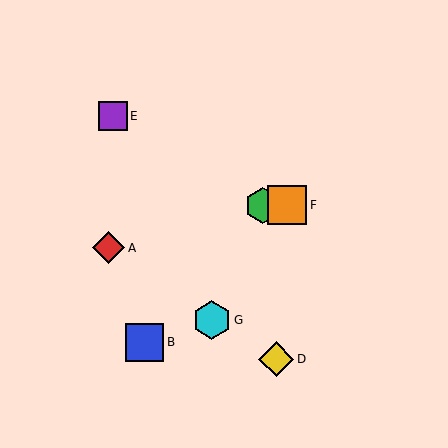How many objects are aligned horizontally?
2 objects (C, F) are aligned horizontally.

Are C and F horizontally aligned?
Yes, both are at y≈205.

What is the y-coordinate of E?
Object E is at y≈116.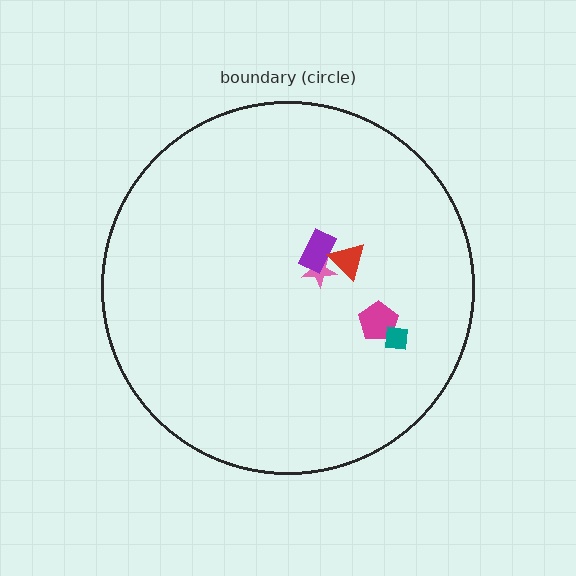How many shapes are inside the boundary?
5 inside, 0 outside.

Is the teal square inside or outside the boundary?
Inside.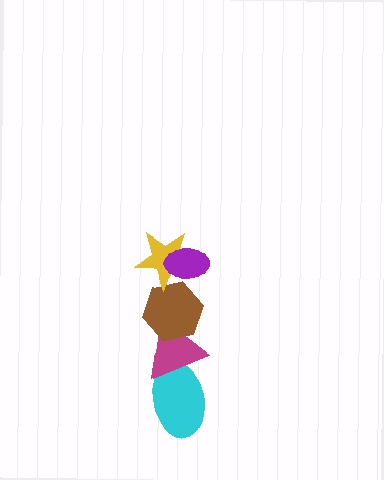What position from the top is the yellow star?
The yellow star is 2nd from the top.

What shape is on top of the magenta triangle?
The brown hexagon is on top of the magenta triangle.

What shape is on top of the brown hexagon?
The yellow star is on top of the brown hexagon.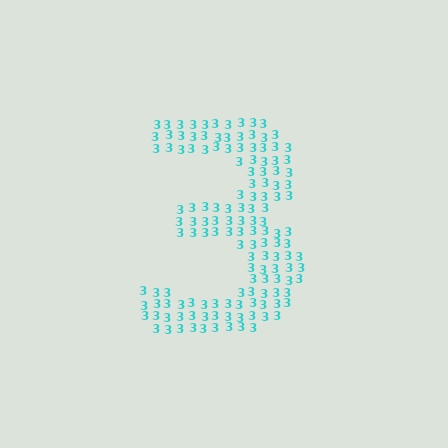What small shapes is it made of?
It is made of small digit 3's.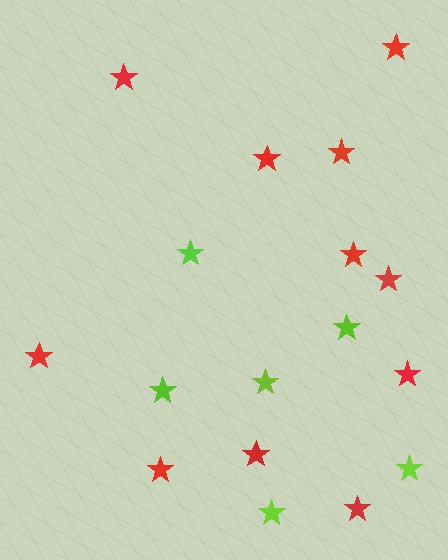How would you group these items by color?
There are 2 groups: one group of red stars (11) and one group of lime stars (6).